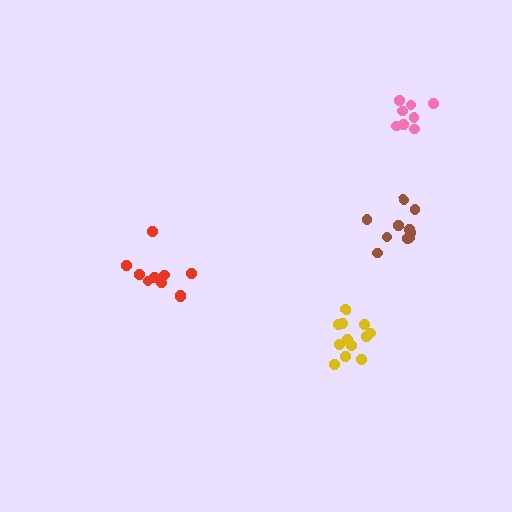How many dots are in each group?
Group 1: 10 dots, Group 2: 12 dots, Group 3: 8 dots, Group 4: 10 dots (40 total).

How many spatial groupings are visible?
There are 4 spatial groupings.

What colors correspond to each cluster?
The clusters are colored: red, yellow, pink, brown.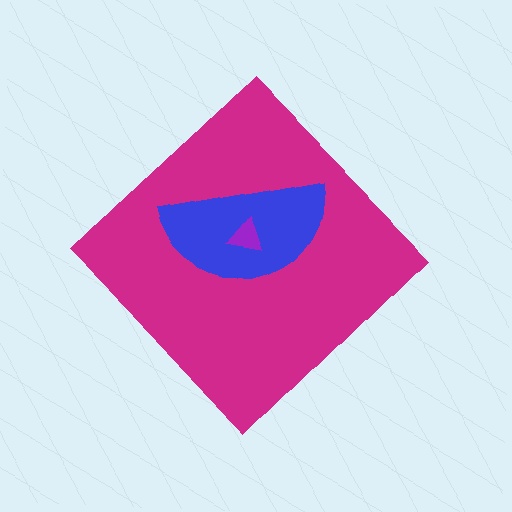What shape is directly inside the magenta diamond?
The blue semicircle.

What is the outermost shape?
The magenta diamond.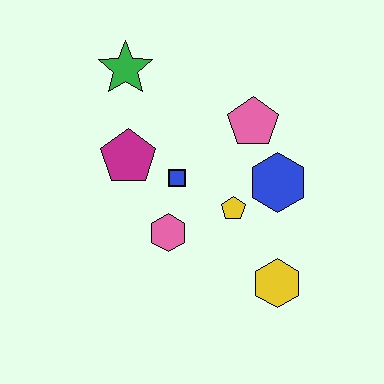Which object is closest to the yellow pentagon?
The blue hexagon is closest to the yellow pentagon.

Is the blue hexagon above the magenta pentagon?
No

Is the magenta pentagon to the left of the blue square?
Yes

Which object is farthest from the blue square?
The yellow hexagon is farthest from the blue square.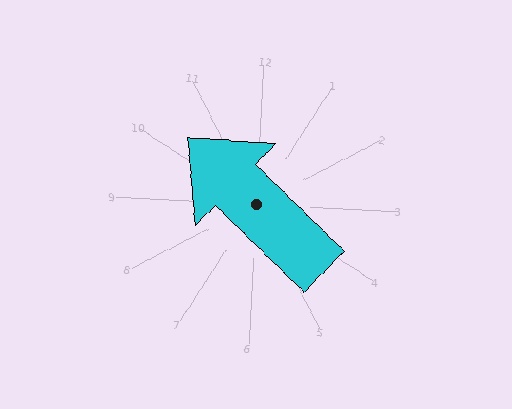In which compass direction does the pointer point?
Northwest.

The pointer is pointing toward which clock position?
Roughly 10 o'clock.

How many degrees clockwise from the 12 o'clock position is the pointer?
Approximately 311 degrees.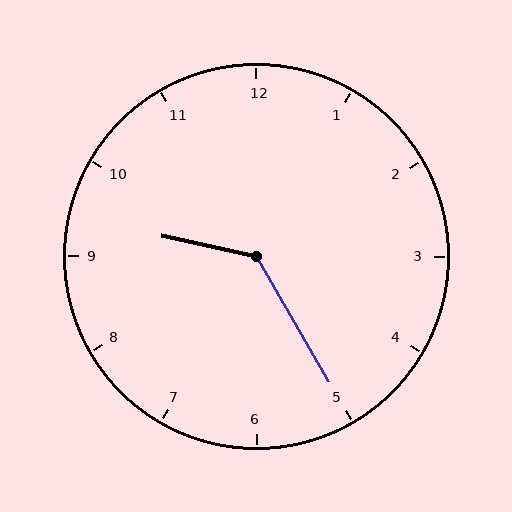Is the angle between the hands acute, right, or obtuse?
It is obtuse.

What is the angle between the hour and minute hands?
Approximately 132 degrees.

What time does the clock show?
9:25.